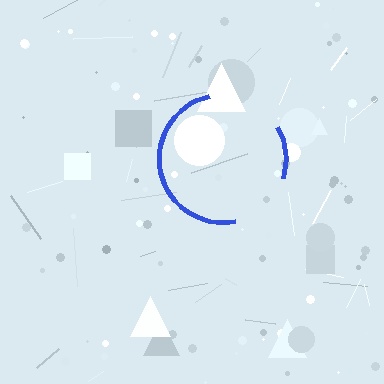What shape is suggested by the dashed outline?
The dashed outline suggests a circle.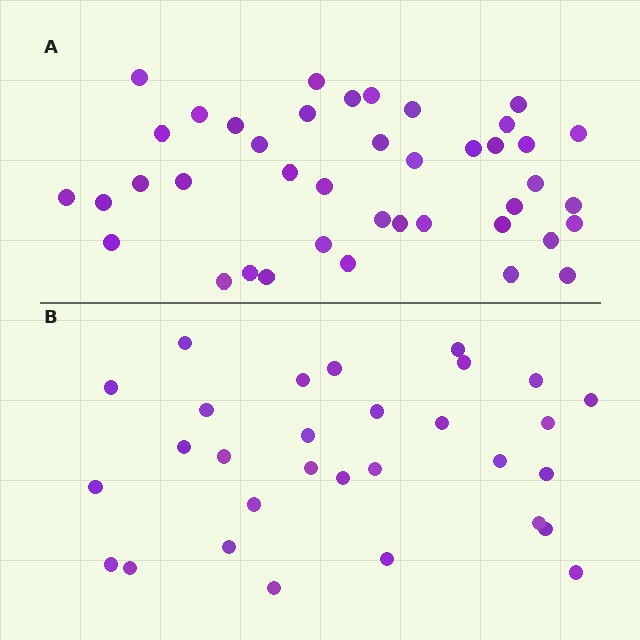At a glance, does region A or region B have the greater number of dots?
Region A (the top region) has more dots.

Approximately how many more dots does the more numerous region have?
Region A has roughly 12 or so more dots than region B.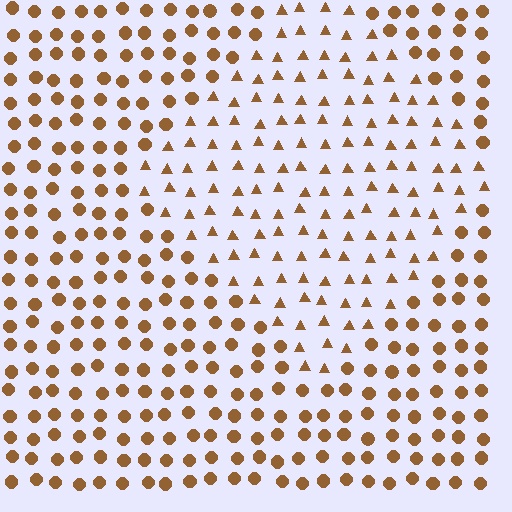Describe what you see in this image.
The image is filled with small brown elements arranged in a uniform grid. A diamond-shaped region contains triangles, while the surrounding area contains circles. The boundary is defined purely by the change in element shape.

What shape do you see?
I see a diamond.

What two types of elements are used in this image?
The image uses triangles inside the diamond region and circles outside it.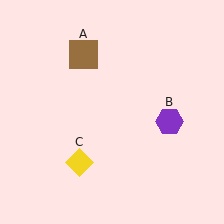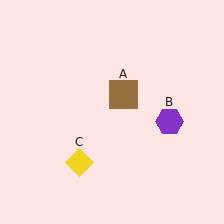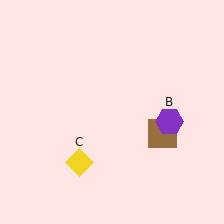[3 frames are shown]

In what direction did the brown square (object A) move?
The brown square (object A) moved down and to the right.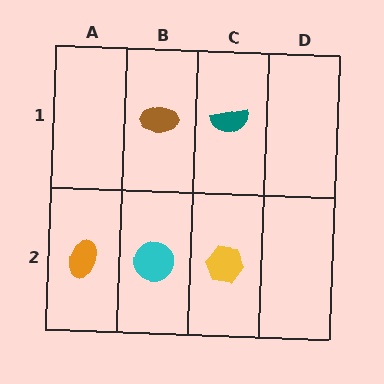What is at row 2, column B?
A cyan circle.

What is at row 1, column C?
A teal semicircle.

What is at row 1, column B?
A brown ellipse.